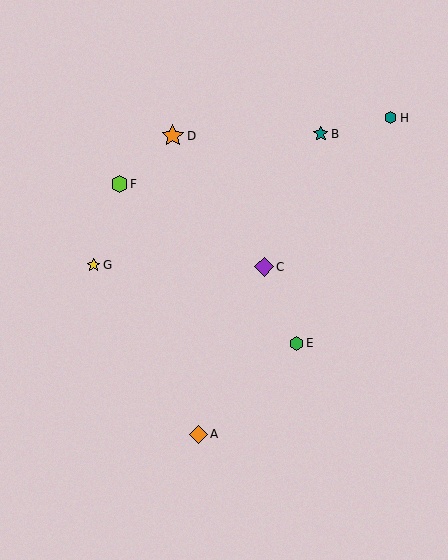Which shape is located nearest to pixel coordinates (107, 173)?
The lime hexagon (labeled F) at (119, 184) is nearest to that location.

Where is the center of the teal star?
The center of the teal star is at (321, 134).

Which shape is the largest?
The orange star (labeled D) is the largest.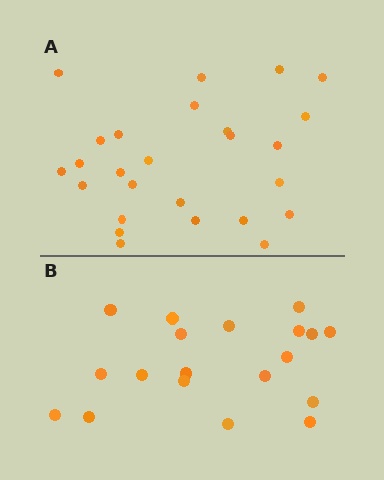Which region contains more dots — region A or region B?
Region A (the top region) has more dots.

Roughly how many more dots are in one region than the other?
Region A has roughly 8 or so more dots than region B.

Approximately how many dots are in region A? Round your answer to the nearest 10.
About 30 dots. (The exact count is 26, which rounds to 30.)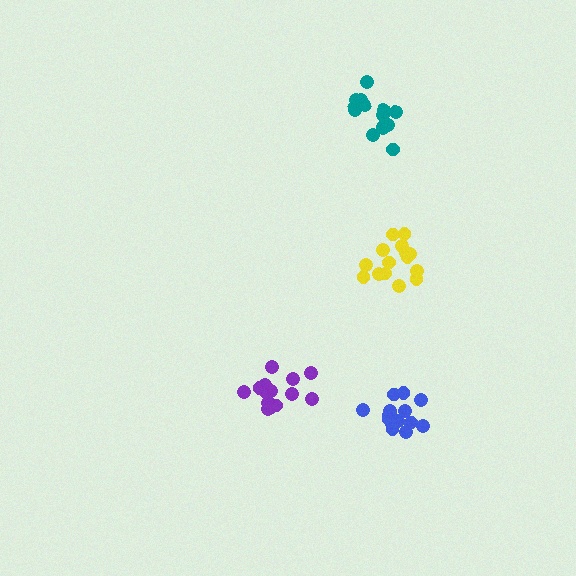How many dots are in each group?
Group 1: 15 dots, Group 2: 16 dots, Group 3: 14 dots, Group 4: 15 dots (60 total).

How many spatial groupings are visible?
There are 4 spatial groupings.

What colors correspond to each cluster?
The clusters are colored: blue, purple, teal, yellow.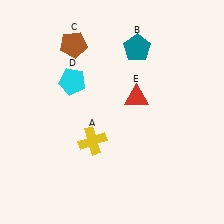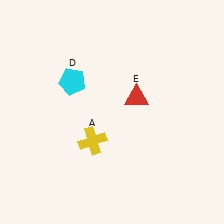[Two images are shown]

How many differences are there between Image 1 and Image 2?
There are 2 differences between the two images.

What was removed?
The teal pentagon (B), the brown pentagon (C) were removed in Image 2.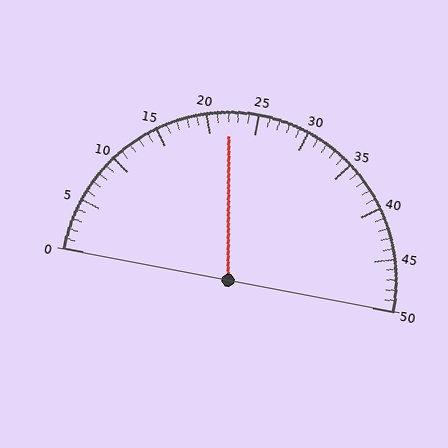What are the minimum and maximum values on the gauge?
The gauge ranges from 0 to 50.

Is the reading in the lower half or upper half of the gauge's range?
The reading is in the lower half of the range (0 to 50).